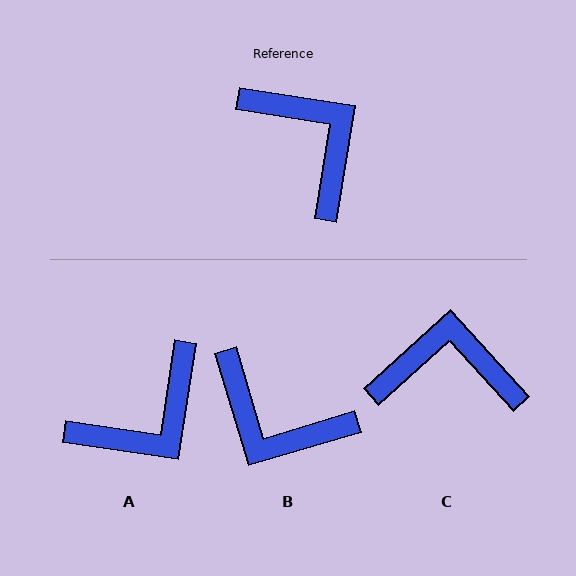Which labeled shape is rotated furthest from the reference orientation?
B, about 154 degrees away.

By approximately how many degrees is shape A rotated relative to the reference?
Approximately 89 degrees clockwise.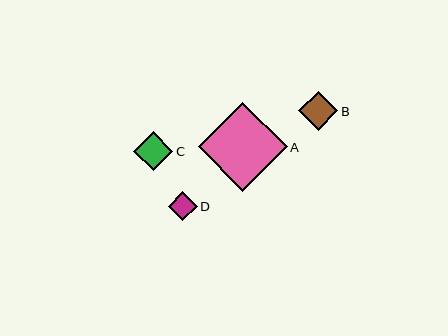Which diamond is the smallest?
Diamond D is the smallest with a size of approximately 29 pixels.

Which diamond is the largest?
Diamond A is the largest with a size of approximately 89 pixels.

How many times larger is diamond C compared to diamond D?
Diamond C is approximately 1.3 times the size of diamond D.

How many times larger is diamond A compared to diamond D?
Diamond A is approximately 3.1 times the size of diamond D.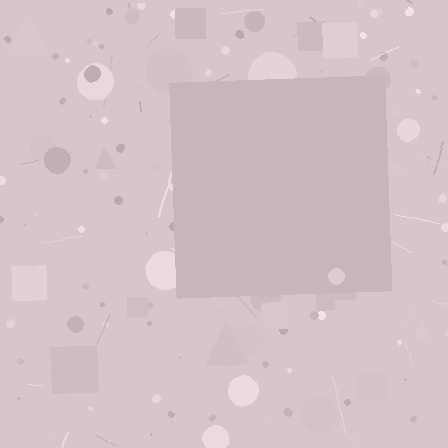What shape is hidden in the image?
A square is hidden in the image.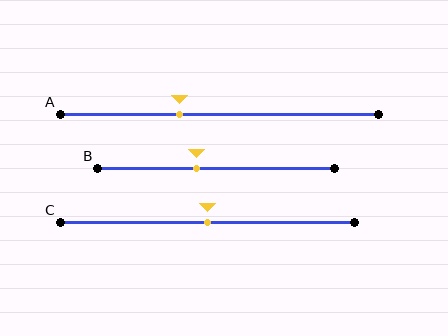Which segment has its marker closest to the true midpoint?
Segment C has its marker closest to the true midpoint.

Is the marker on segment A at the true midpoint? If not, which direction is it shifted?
No, the marker on segment A is shifted to the left by about 12% of the segment length.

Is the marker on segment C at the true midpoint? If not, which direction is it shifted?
Yes, the marker on segment C is at the true midpoint.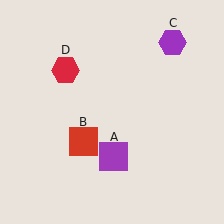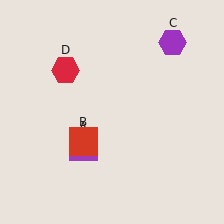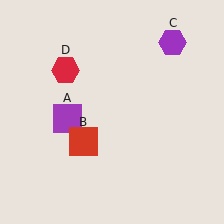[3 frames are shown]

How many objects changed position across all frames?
1 object changed position: purple square (object A).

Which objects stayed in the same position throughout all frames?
Red square (object B) and purple hexagon (object C) and red hexagon (object D) remained stationary.